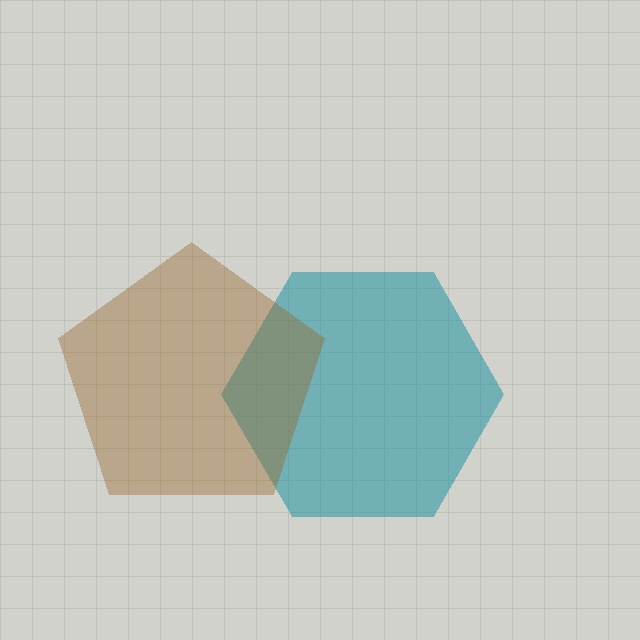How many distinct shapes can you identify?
There are 2 distinct shapes: a teal hexagon, a brown pentagon.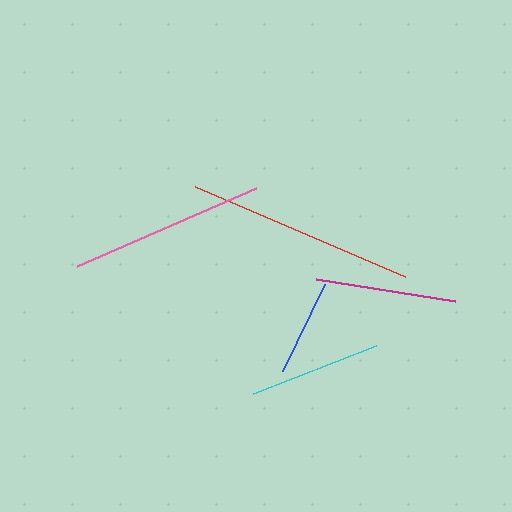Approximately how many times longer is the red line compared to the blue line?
The red line is approximately 2.4 times the length of the blue line.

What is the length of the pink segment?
The pink segment is approximately 195 pixels long.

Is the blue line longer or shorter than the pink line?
The pink line is longer than the blue line.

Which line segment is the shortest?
The blue line is the shortest at approximately 96 pixels.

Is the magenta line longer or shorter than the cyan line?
The magenta line is longer than the cyan line.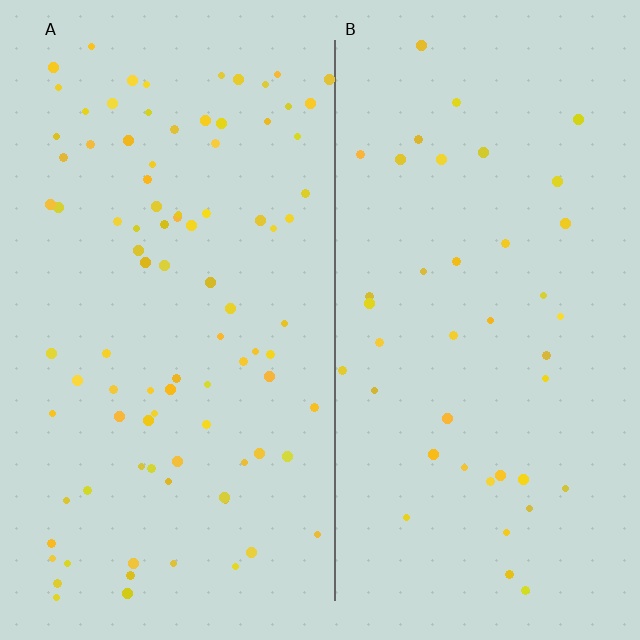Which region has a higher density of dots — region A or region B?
A (the left).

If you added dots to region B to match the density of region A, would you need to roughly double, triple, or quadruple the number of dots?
Approximately double.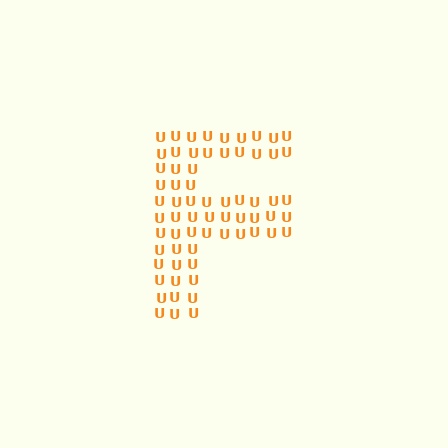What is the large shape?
The large shape is the letter F.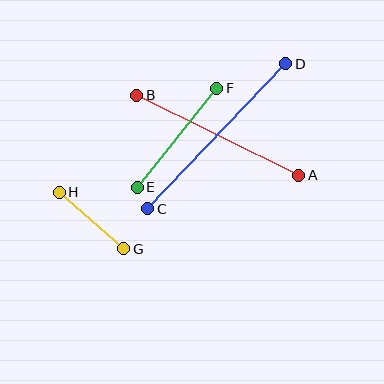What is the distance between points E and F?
The distance is approximately 127 pixels.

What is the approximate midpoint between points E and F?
The midpoint is at approximately (177, 138) pixels.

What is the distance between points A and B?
The distance is approximately 181 pixels.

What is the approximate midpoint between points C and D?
The midpoint is at approximately (217, 136) pixels.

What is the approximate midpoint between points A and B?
The midpoint is at approximately (218, 135) pixels.